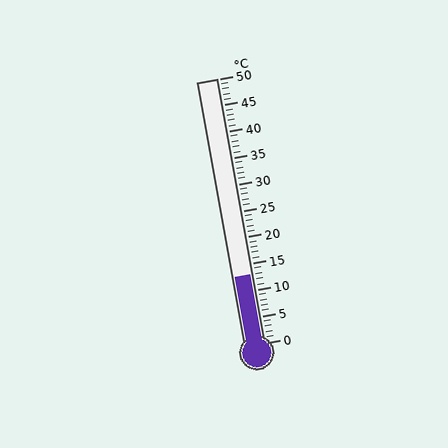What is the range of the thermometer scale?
The thermometer scale ranges from 0°C to 50°C.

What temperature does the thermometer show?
The thermometer shows approximately 13°C.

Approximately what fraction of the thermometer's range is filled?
The thermometer is filled to approximately 25% of its range.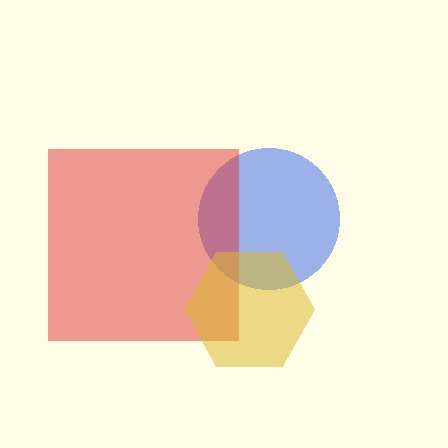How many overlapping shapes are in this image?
There are 3 overlapping shapes in the image.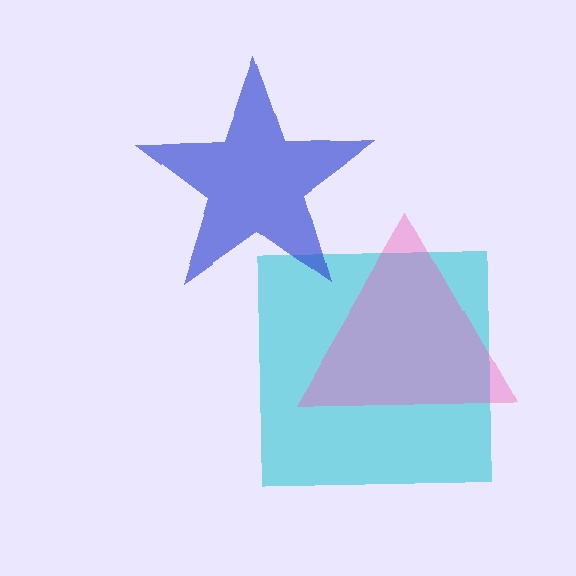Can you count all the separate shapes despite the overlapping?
Yes, there are 3 separate shapes.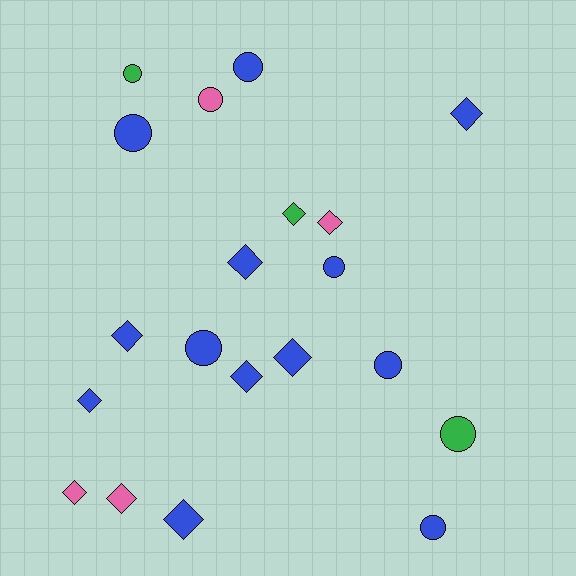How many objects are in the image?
There are 20 objects.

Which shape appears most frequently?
Diamond, with 11 objects.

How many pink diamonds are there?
There are 3 pink diamonds.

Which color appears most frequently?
Blue, with 13 objects.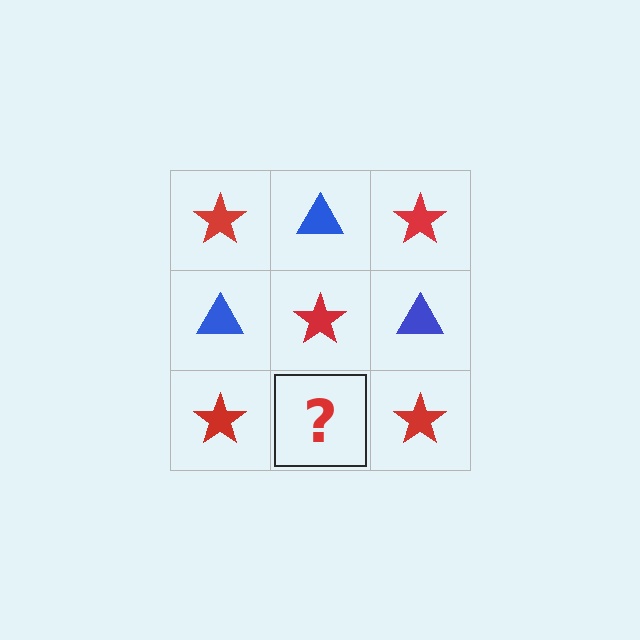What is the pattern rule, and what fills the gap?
The rule is that it alternates red star and blue triangle in a checkerboard pattern. The gap should be filled with a blue triangle.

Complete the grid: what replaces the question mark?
The question mark should be replaced with a blue triangle.